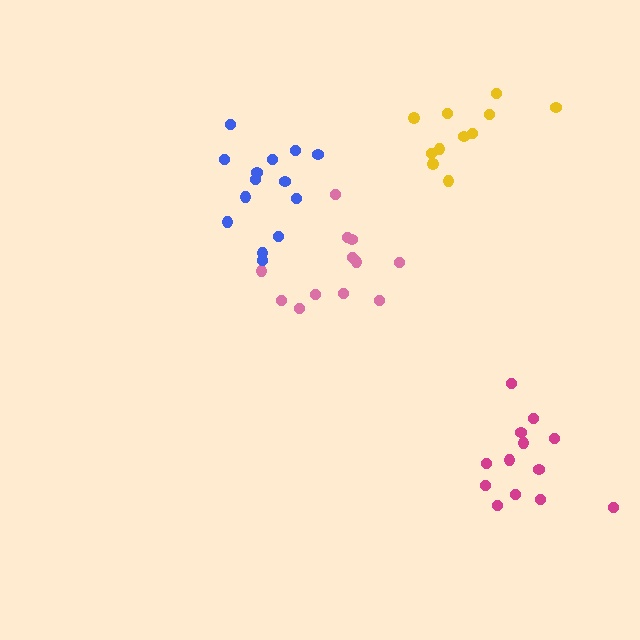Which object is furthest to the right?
The magenta cluster is rightmost.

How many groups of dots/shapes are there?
There are 4 groups.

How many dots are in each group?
Group 1: 12 dots, Group 2: 14 dots, Group 3: 13 dots, Group 4: 11 dots (50 total).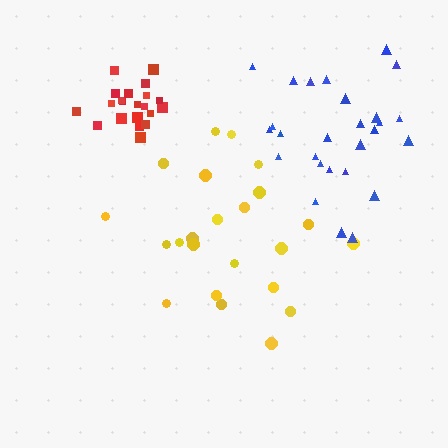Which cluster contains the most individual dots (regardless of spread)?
Blue (27).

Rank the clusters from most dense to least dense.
red, blue, yellow.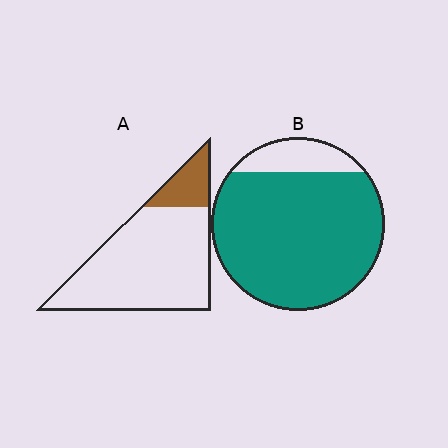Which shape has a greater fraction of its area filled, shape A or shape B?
Shape B.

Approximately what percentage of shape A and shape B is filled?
A is approximately 15% and B is approximately 85%.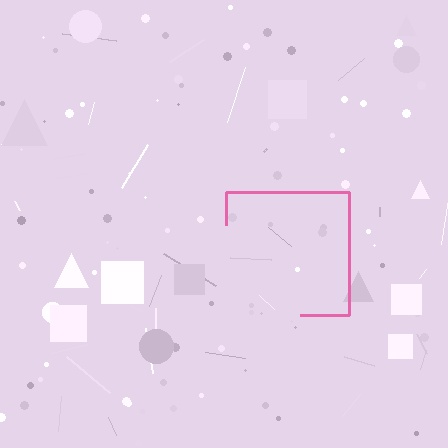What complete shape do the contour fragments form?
The contour fragments form a square.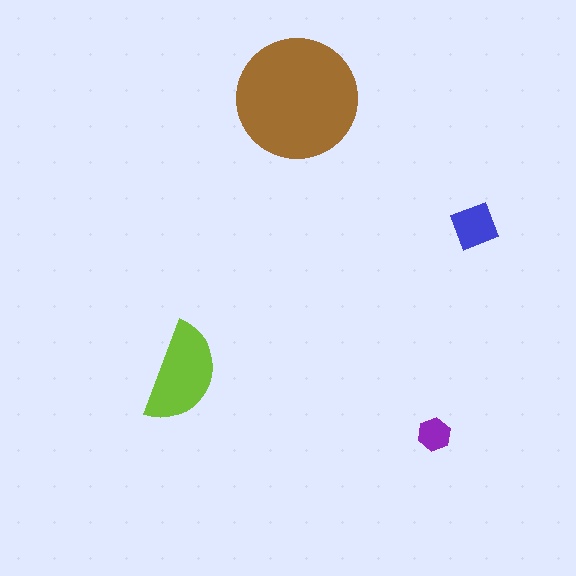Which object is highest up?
The brown circle is topmost.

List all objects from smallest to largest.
The purple hexagon, the blue diamond, the lime semicircle, the brown circle.